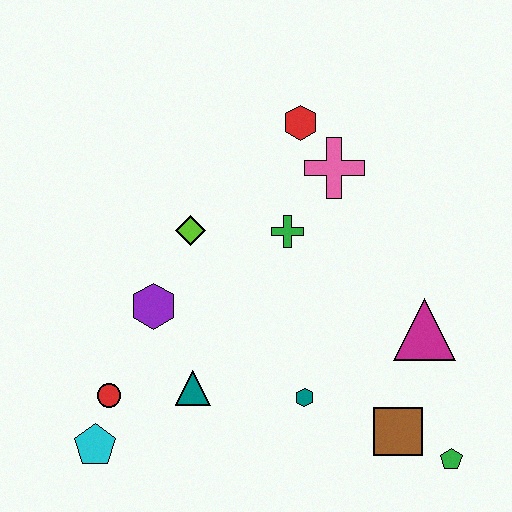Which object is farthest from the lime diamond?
The green pentagon is farthest from the lime diamond.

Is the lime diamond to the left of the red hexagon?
Yes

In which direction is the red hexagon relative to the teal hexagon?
The red hexagon is above the teal hexagon.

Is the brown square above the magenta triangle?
No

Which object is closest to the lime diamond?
The purple hexagon is closest to the lime diamond.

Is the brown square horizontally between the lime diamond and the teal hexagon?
No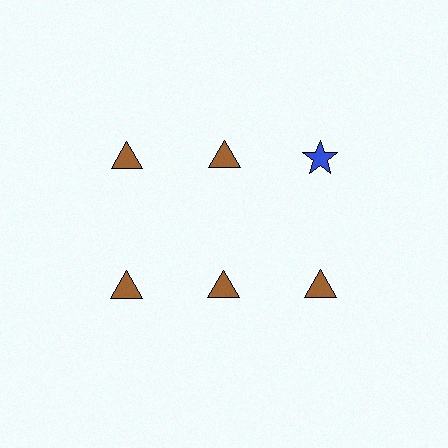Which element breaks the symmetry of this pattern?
The blue star in the top row, center column breaks the symmetry. All other shapes are brown triangles.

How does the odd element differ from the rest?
It differs in both color (blue instead of brown) and shape (star instead of triangle).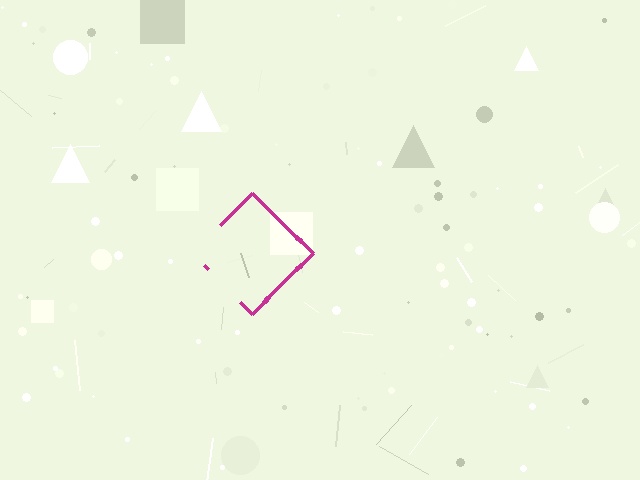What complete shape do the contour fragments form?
The contour fragments form a diamond.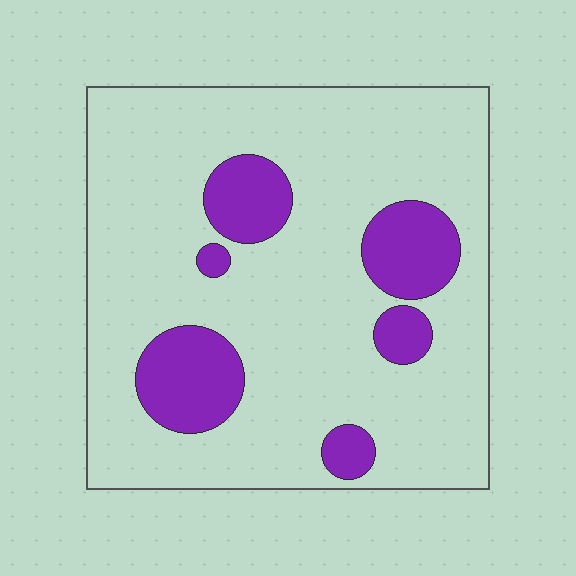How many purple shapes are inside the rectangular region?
6.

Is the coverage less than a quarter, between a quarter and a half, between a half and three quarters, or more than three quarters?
Less than a quarter.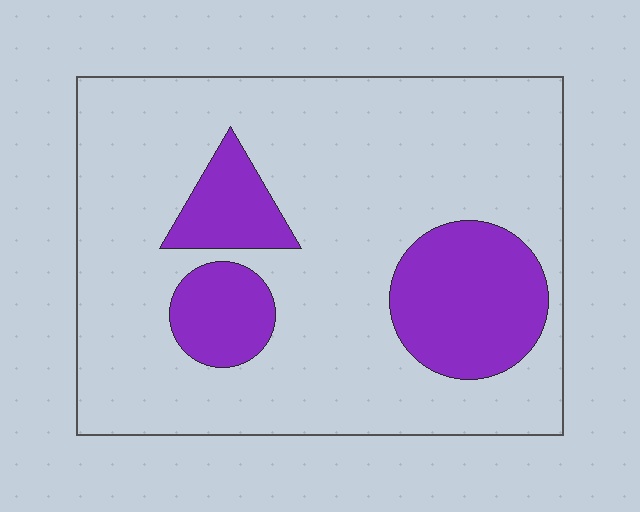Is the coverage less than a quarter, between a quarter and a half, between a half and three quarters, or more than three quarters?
Less than a quarter.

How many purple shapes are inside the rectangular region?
3.